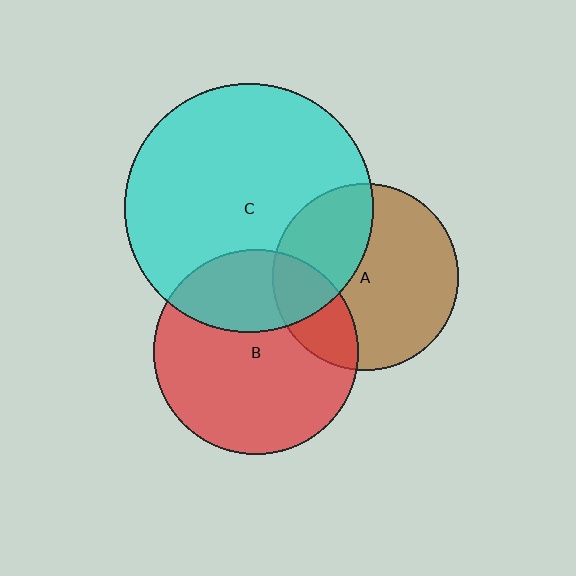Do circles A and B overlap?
Yes.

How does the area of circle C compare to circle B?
Approximately 1.5 times.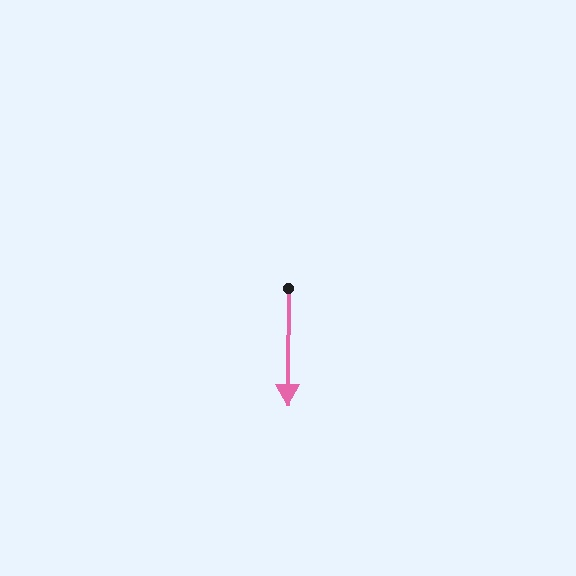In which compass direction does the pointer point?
South.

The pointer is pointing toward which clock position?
Roughly 6 o'clock.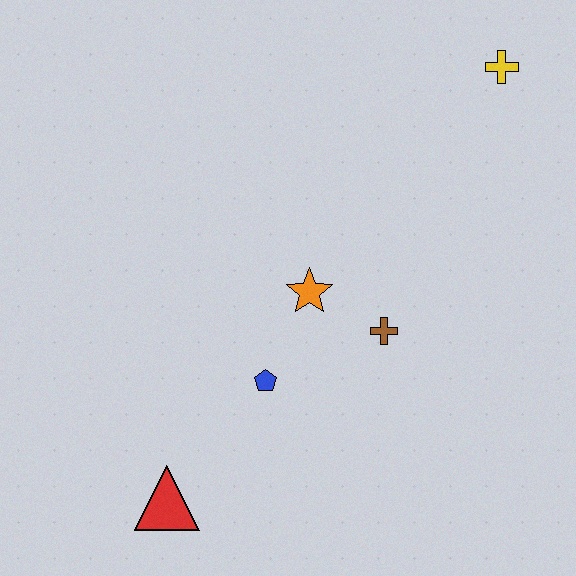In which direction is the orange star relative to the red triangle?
The orange star is above the red triangle.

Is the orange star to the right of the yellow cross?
No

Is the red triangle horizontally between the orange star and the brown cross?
No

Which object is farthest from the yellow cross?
The red triangle is farthest from the yellow cross.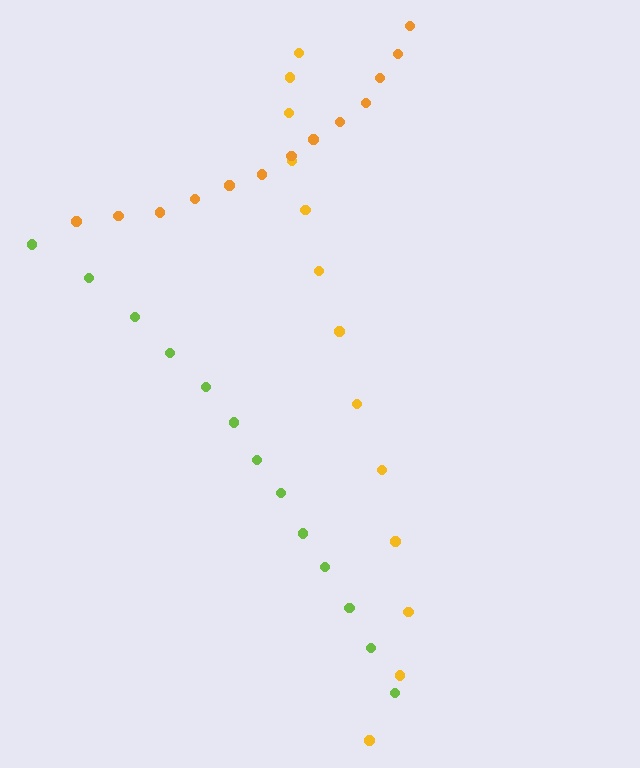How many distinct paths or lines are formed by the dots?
There are 3 distinct paths.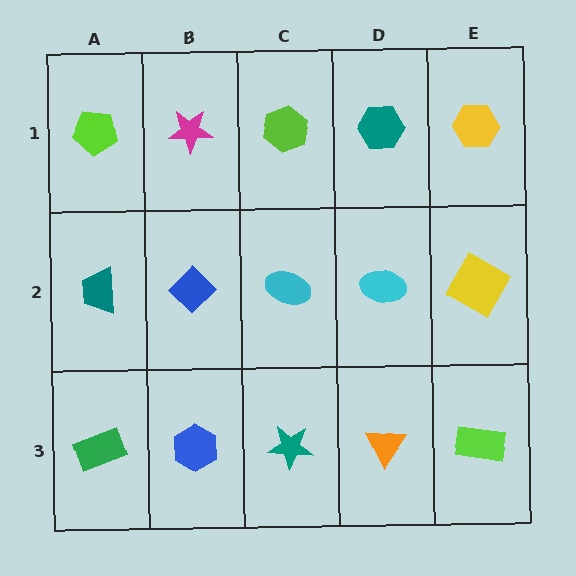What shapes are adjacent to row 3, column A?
A teal trapezoid (row 2, column A), a blue hexagon (row 3, column B).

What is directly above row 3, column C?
A cyan ellipse.